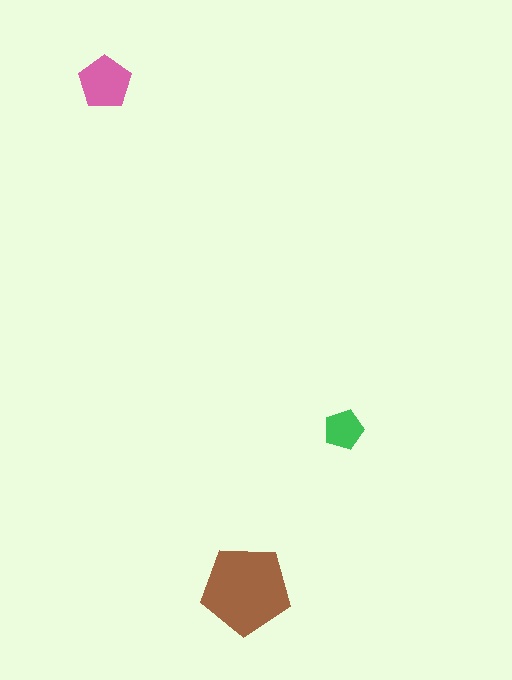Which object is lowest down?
The brown pentagon is bottommost.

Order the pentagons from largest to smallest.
the brown one, the pink one, the green one.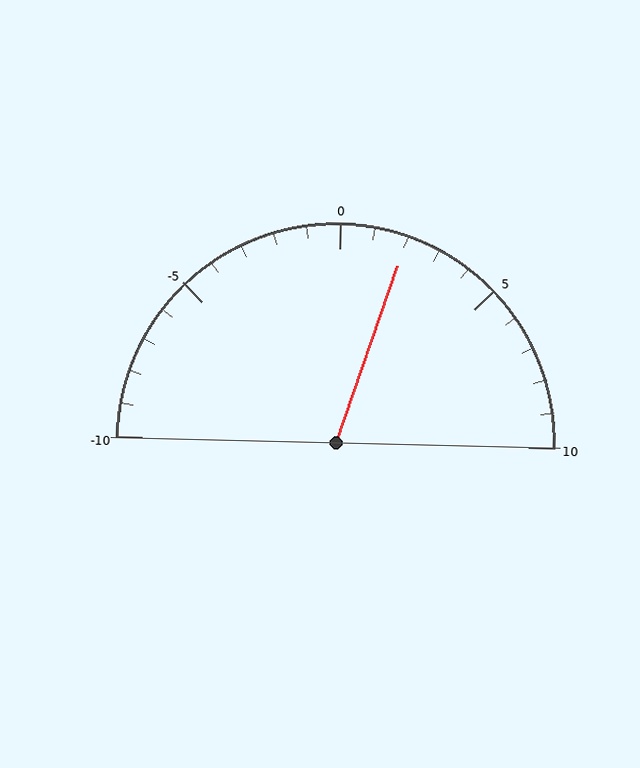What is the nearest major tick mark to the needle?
The nearest major tick mark is 0.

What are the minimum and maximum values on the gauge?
The gauge ranges from -10 to 10.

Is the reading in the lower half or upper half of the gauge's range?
The reading is in the upper half of the range (-10 to 10).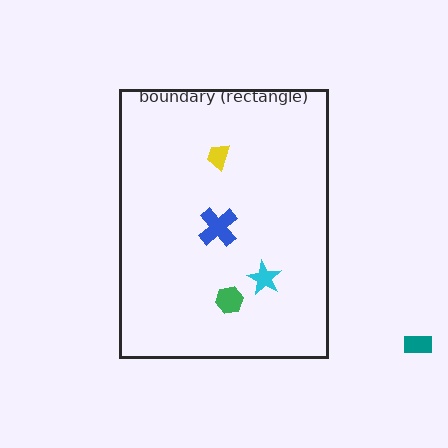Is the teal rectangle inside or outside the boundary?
Outside.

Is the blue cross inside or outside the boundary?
Inside.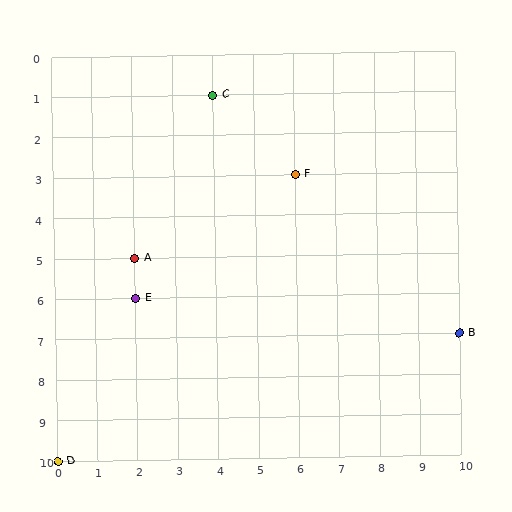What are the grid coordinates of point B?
Point B is at grid coordinates (10, 7).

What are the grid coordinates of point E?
Point E is at grid coordinates (2, 6).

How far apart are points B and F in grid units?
Points B and F are 4 columns and 4 rows apart (about 5.7 grid units diagonally).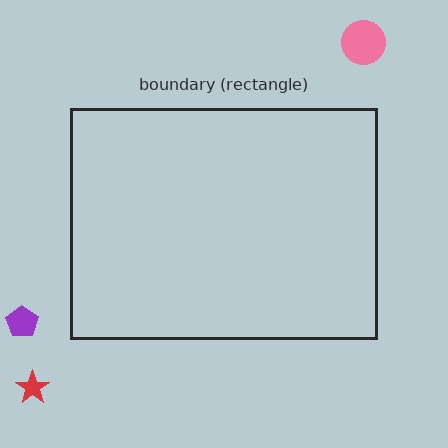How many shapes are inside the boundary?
0 inside, 3 outside.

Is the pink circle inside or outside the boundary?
Outside.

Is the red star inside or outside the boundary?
Outside.